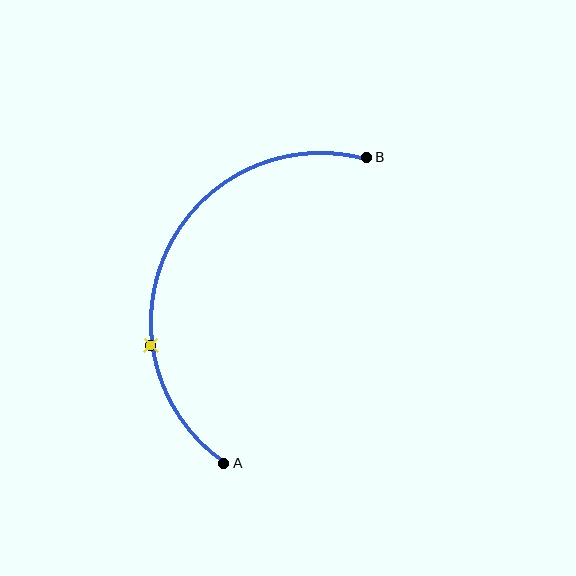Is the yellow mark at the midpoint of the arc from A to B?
No. The yellow mark lies on the arc but is closer to endpoint A. The arc midpoint would be at the point on the curve equidistant along the arc from both A and B.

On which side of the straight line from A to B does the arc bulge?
The arc bulges to the left of the straight line connecting A and B.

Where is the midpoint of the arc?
The arc midpoint is the point on the curve farthest from the straight line joining A and B. It sits to the left of that line.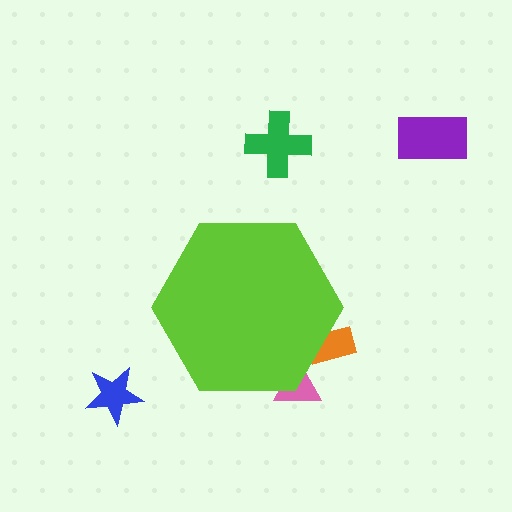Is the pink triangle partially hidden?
Yes, the pink triangle is partially hidden behind the lime hexagon.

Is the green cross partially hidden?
No, the green cross is fully visible.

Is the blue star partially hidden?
No, the blue star is fully visible.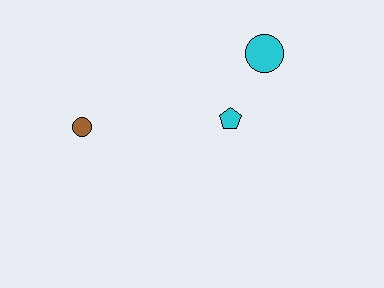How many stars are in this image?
There are no stars.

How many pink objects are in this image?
There are no pink objects.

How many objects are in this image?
There are 3 objects.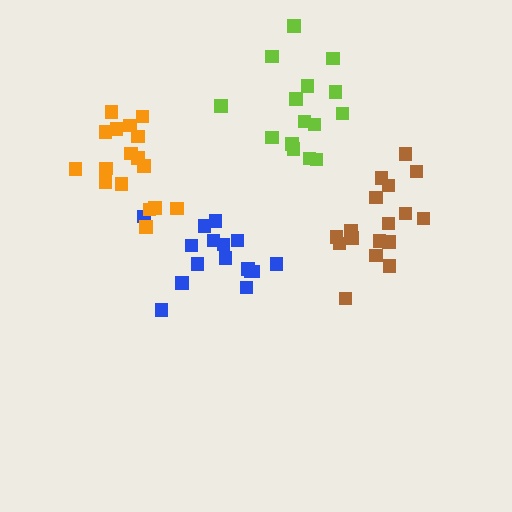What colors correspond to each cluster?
The clusters are colored: blue, lime, brown, orange.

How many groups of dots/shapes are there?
There are 4 groups.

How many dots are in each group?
Group 1: 16 dots, Group 2: 15 dots, Group 3: 17 dots, Group 4: 17 dots (65 total).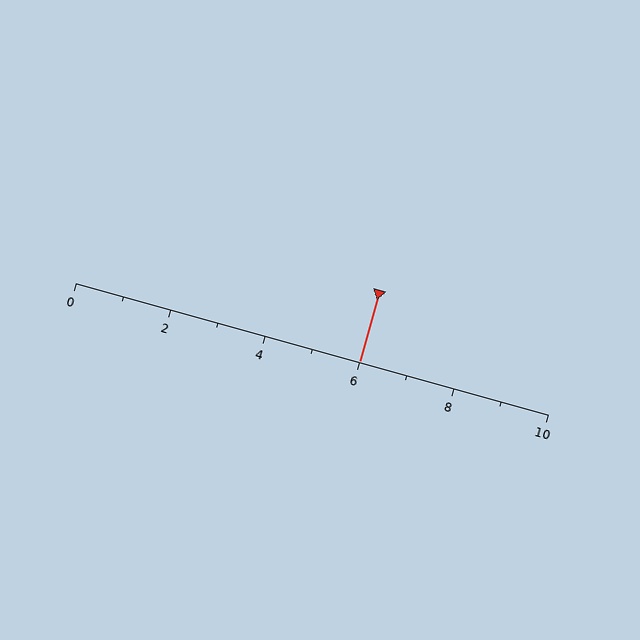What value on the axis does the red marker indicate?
The marker indicates approximately 6.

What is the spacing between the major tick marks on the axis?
The major ticks are spaced 2 apart.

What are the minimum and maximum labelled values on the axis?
The axis runs from 0 to 10.